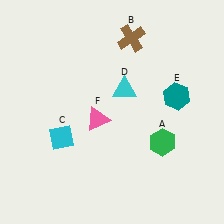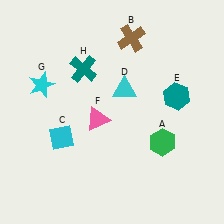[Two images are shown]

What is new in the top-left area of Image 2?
A cyan star (G) was added in the top-left area of Image 2.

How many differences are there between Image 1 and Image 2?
There are 2 differences between the two images.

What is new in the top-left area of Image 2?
A teal cross (H) was added in the top-left area of Image 2.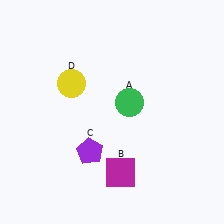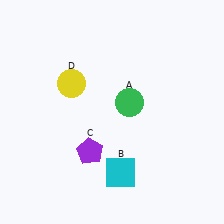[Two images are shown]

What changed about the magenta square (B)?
In Image 1, B is magenta. In Image 2, it changed to cyan.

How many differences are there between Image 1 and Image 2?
There is 1 difference between the two images.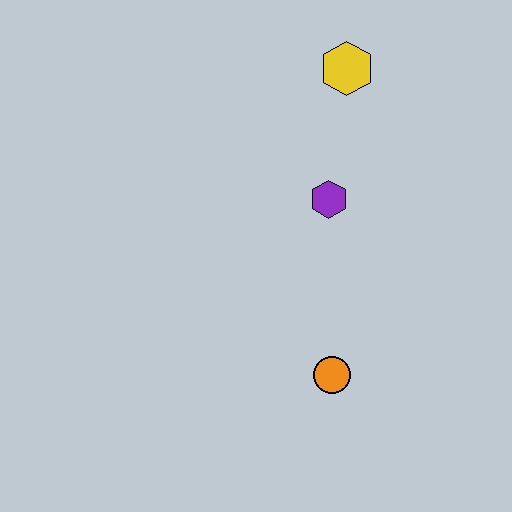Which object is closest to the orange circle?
The purple hexagon is closest to the orange circle.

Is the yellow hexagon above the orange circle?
Yes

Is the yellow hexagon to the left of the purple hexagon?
No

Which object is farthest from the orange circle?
The yellow hexagon is farthest from the orange circle.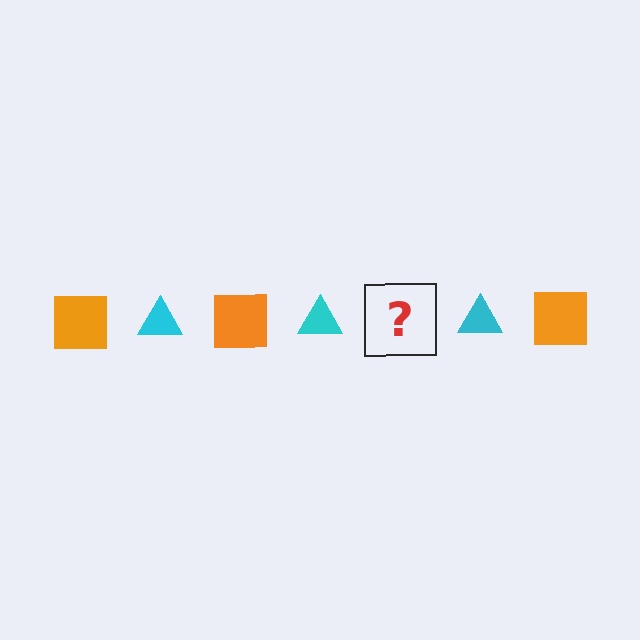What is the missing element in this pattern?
The missing element is an orange square.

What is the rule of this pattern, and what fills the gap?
The rule is that the pattern alternates between orange square and cyan triangle. The gap should be filled with an orange square.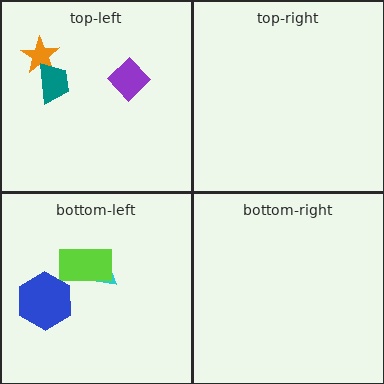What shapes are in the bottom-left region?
The cyan triangle, the lime rectangle, the blue hexagon.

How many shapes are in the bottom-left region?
3.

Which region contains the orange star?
The top-left region.